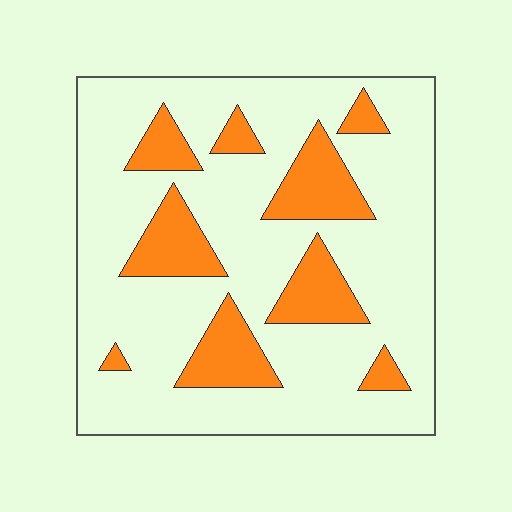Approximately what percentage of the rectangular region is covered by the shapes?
Approximately 20%.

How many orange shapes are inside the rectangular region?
9.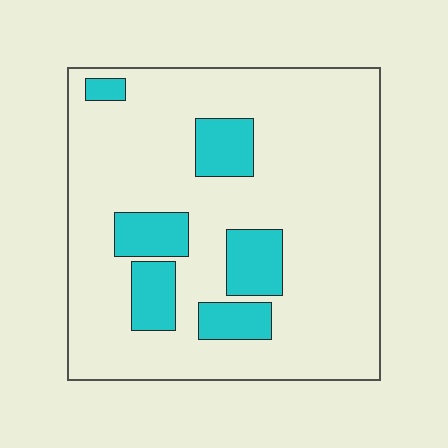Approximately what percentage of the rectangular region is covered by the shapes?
Approximately 20%.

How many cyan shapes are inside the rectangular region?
6.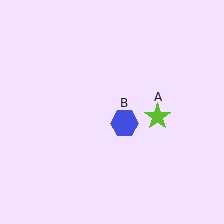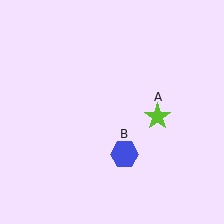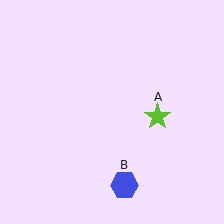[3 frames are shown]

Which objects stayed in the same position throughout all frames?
Lime star (object A) remained stationary.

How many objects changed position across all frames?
1 object changed position: blue hexagon (object B).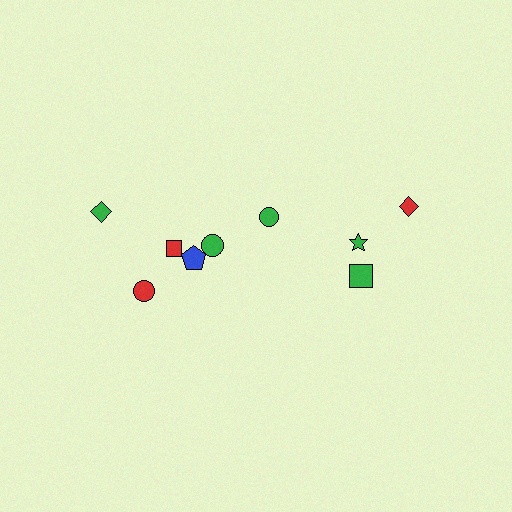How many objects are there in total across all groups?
There are 9 objects.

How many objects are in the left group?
There are 6 objects.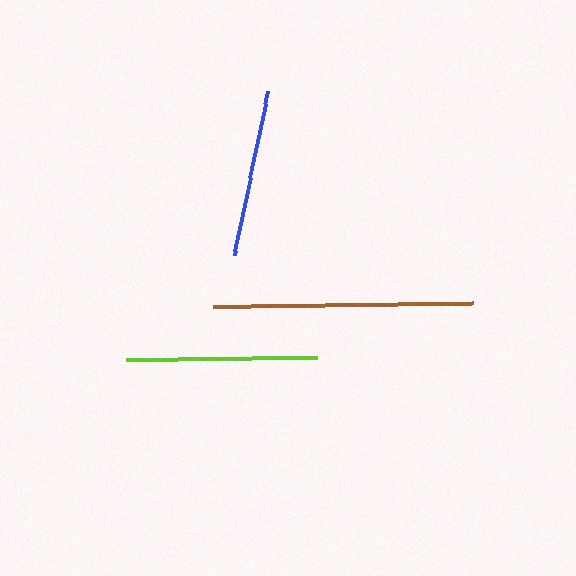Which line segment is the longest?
The brown line is the longest at approximately 260 pixels.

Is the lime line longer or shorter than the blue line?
The lime line is longer than the blue line.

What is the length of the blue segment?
The blue segment is approximately 166 pixels long.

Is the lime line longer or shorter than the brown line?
The brown line is longer than the lime line.